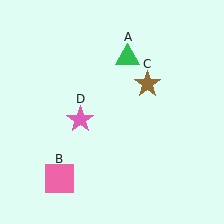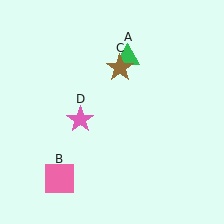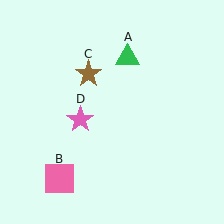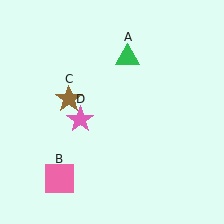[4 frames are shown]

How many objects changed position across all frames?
1 object changed position: brown star (object C).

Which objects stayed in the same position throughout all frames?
Green triangle (object A) and pink square (object B) and pink star (object D) remained stationary.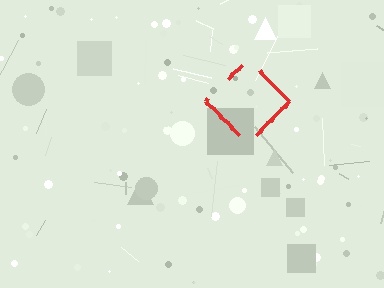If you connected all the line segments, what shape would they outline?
They would outline a diamond.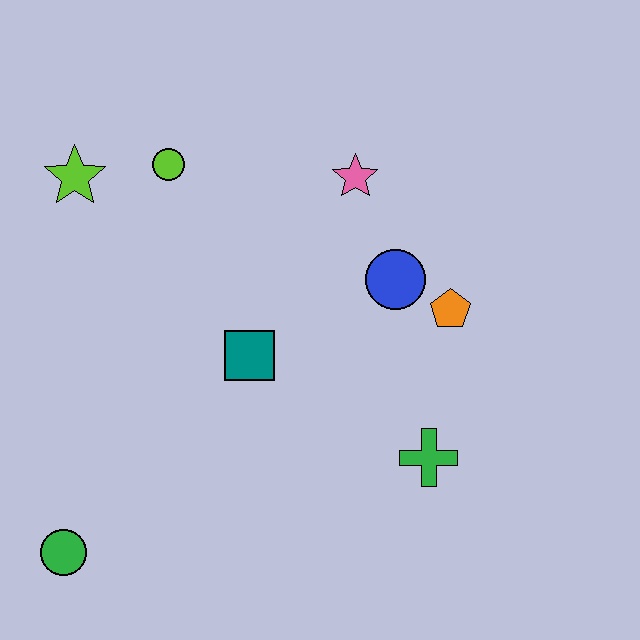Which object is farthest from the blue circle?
The green circle is farthest from the blue circle.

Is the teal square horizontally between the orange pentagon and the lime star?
Yes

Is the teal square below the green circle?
No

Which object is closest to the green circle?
The teal square is closest to the green circle.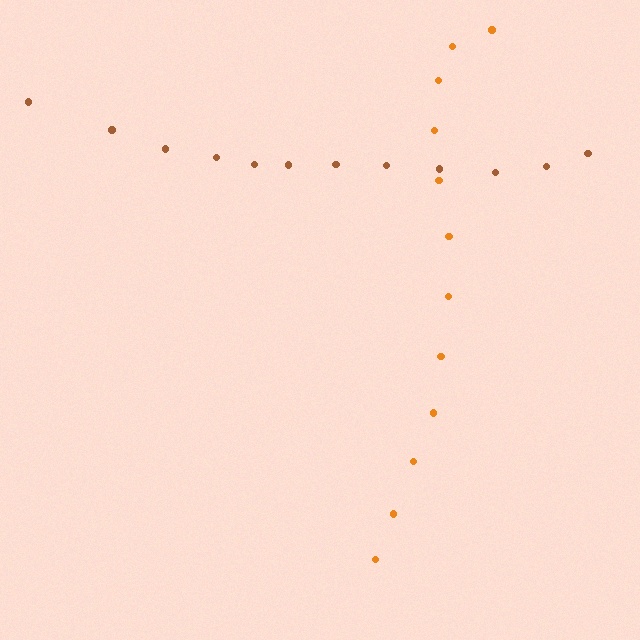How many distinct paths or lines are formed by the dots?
There are 2 distinct paths.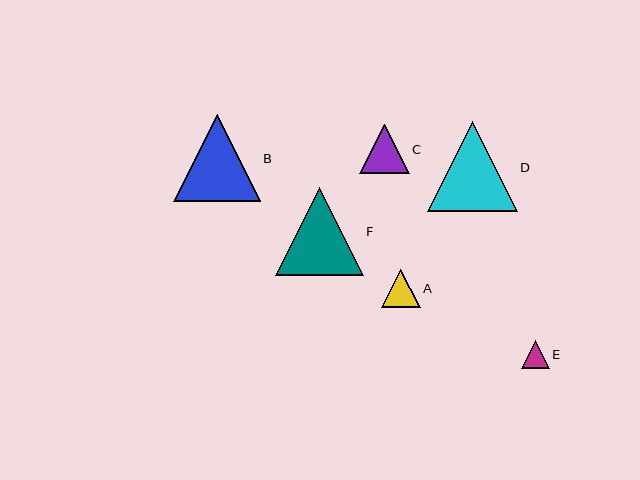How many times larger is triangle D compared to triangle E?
Triangle D is approximately 3.3 times the size of triangle E.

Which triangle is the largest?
Triangle D is the largest with a size of approximately 90 pixels.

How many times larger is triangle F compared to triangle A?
Triangle F is approximately 2.3 times the size of triangle A.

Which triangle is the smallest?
Triangle E is the smallest with a size of approximately 28 pixels.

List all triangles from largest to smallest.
From largest to smallest: D, F, B, C, A, E.